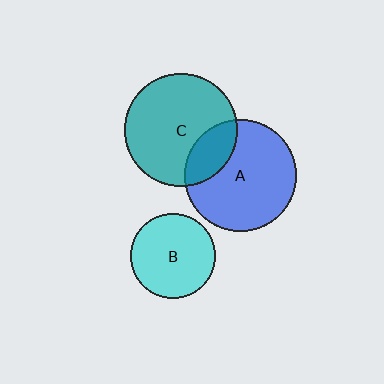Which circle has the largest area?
Circle C (teal).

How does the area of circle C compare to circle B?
Approximately 1.7 times.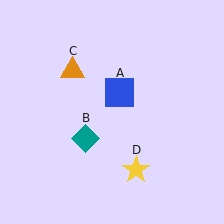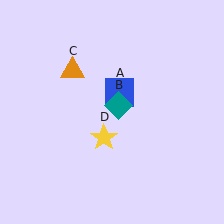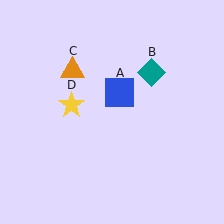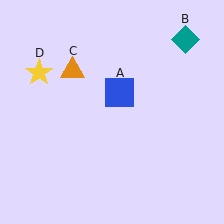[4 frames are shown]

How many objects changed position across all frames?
2 objects changed position: teal diamond (object B), yellow star (object D).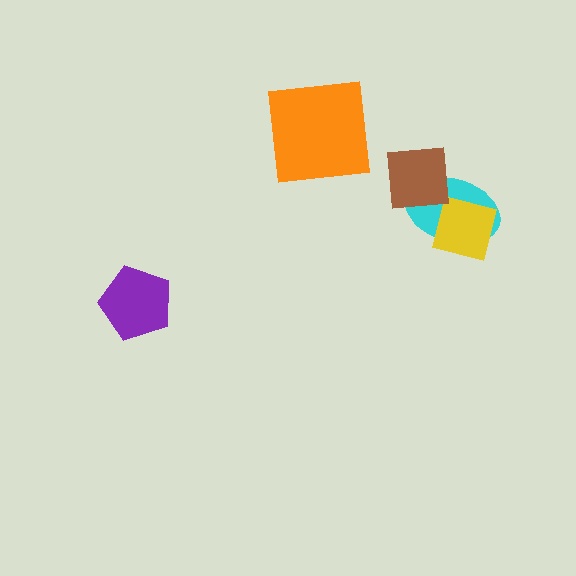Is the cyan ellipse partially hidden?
Yes, it is partially covered by another shape.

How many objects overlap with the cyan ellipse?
2 objects overlap with the cyan ellipse.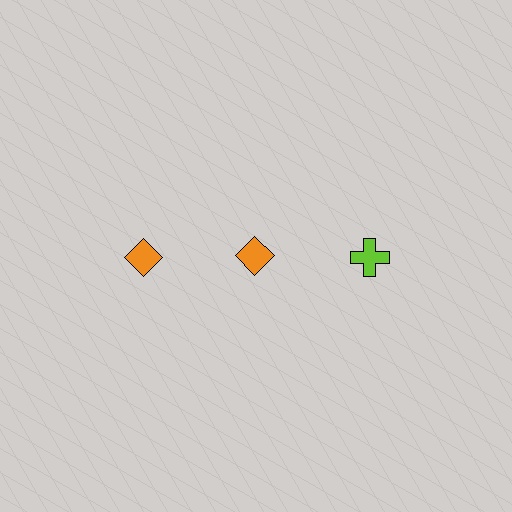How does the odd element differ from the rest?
It differs in both color (lime instead of orange) and shape (cross instead of diamond).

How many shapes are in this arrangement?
There are 3 shapes arranged in a grid pattern.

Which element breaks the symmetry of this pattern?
The lime cross in the top row, center column breaks the symmetry. All other shapes are orange diamonds.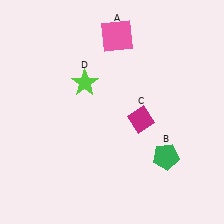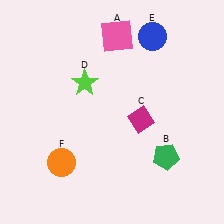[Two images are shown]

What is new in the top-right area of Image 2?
A blue circle (E) was added in the top-right area of Image 2.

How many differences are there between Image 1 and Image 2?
There are 2 differences between the two images.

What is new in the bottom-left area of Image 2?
An orange circle (F) was added in the bottom-left area of Image 2.